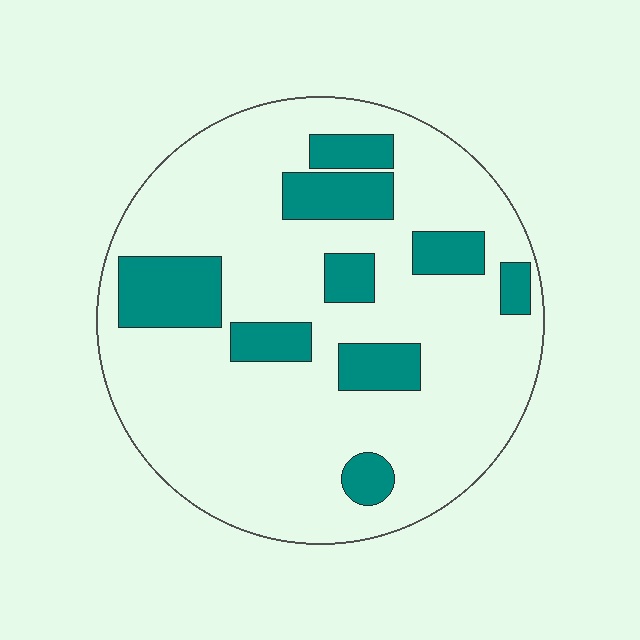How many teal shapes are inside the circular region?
9.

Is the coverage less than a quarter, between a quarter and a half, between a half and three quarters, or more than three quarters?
Less than a quarter.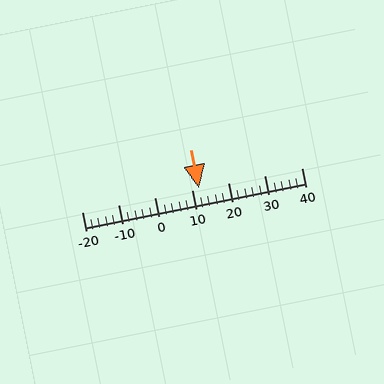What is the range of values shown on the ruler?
The ruler shows values from -20 to 40.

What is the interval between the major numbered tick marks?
The major tick marks are spaced 10 units apart.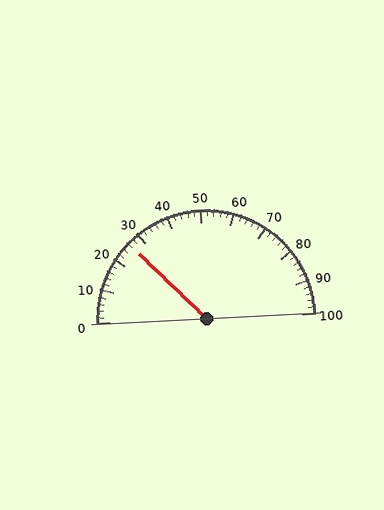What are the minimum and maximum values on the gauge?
The gauge ranges from 0 to 100.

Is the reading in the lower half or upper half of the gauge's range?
The reading is in the lower half of the range (0 to 100).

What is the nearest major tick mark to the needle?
The nearest major tick mark is 30.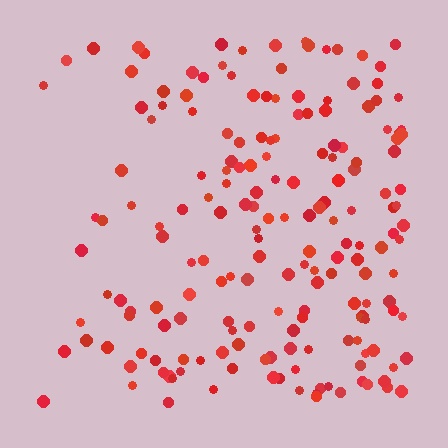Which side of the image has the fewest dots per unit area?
The left.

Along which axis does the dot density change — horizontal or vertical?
Horizontal.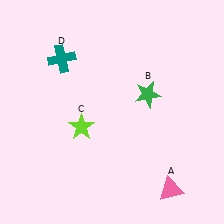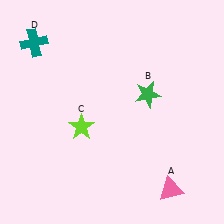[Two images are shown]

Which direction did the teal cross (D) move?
The teal cross (D) moved left.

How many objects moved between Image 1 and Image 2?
1 object moved between the two images.